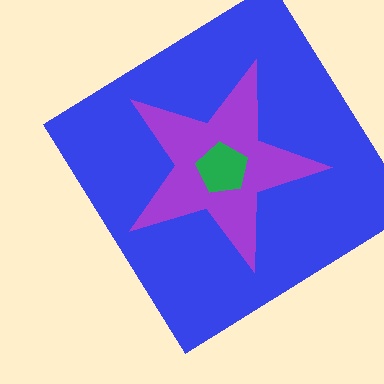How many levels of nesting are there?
3.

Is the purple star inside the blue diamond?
Yes.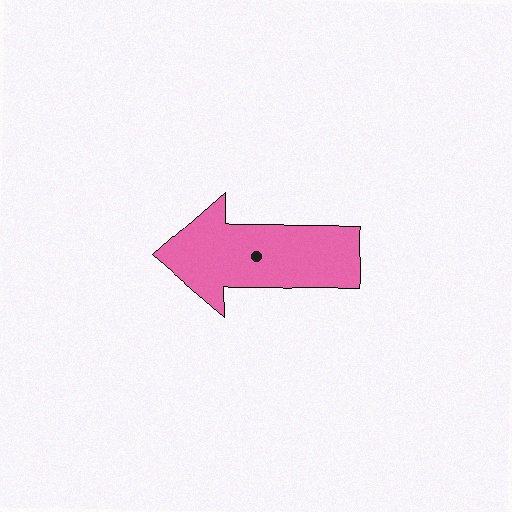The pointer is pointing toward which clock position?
Roughly 9 o'clock.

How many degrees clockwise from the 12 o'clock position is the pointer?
Approximately 270 degrees.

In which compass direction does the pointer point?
West.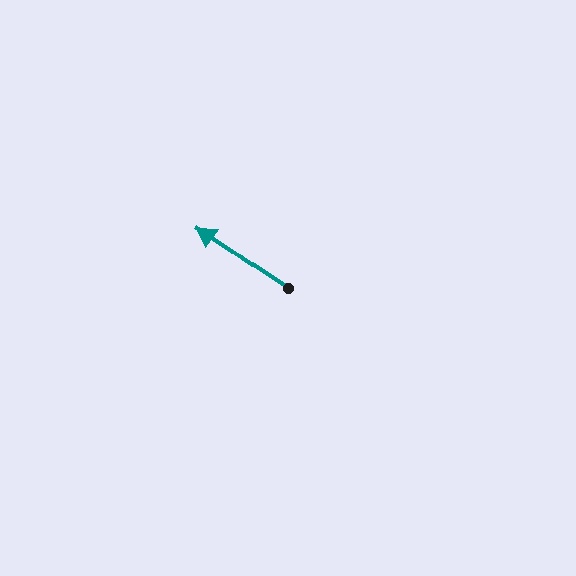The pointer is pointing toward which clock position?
Roughly 10 o'clock.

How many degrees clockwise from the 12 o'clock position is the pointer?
Approximately 304 degrees.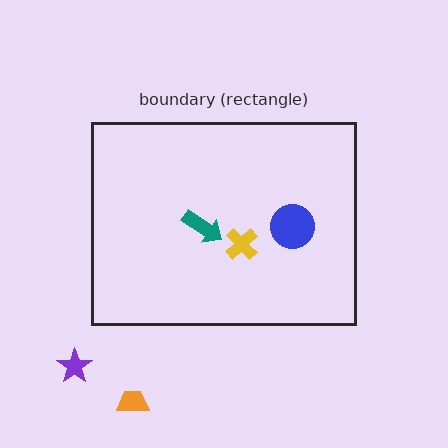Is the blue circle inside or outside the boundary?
Inside.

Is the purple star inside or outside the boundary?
Outside.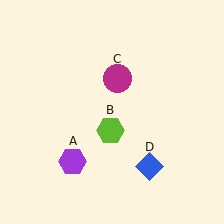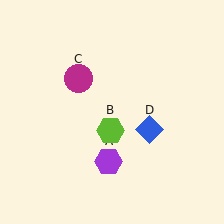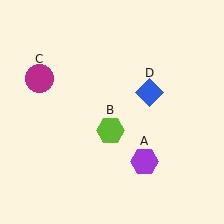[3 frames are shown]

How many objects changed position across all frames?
3 objects changed position: purple hexagon (object A), magenta circle (object C), blue diamond (object D).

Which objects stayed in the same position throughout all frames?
Lime hexagon (object B) remained stationary.